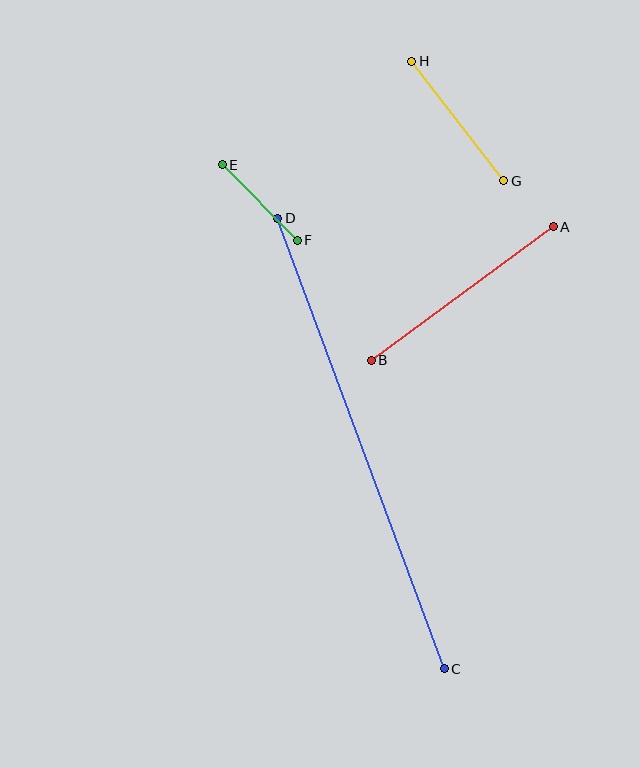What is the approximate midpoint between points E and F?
The midpoint is at approximately (260, 203) pixels.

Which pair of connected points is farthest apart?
Points C and D are farthest apart.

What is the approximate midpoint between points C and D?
The midpoint is at approximately (361, 443) pixels.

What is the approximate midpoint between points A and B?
The midpoint is at approximately (462, 293) pixels.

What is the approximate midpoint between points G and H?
The midpoint is at approximately (458, 121) pixels.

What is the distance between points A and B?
The distance is approximately 226 pixels.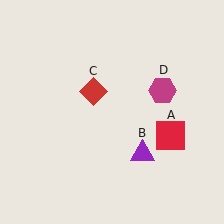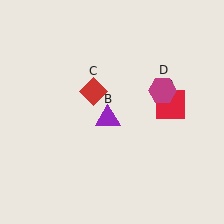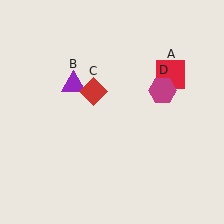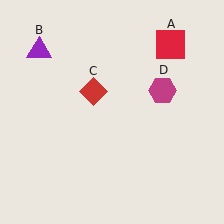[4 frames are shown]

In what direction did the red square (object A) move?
The red square (object A) moved up.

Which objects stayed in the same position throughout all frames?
Red diamond (object C) and magenta hexagon (object D) remained stationary.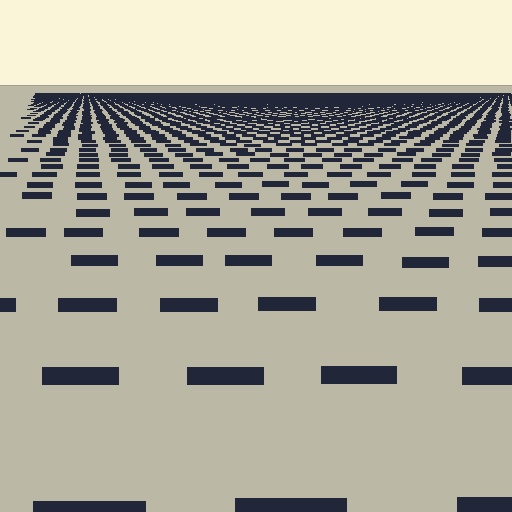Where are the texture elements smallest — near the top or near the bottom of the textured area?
Near the top.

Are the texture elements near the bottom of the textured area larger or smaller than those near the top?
Larger. Near the bottom, elements are closer to the viewer and appear at a bigger on-screen size.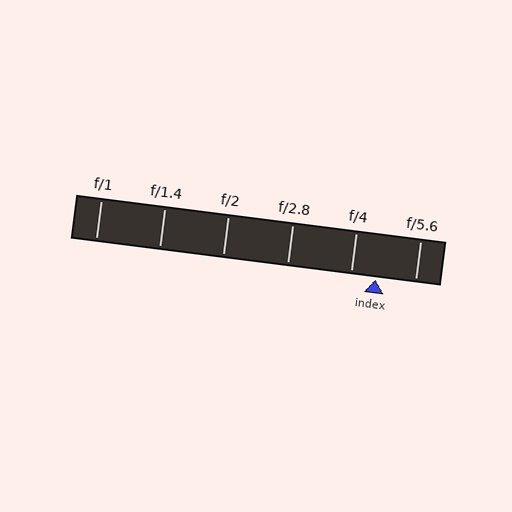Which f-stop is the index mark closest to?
The index mark is closest to f/4.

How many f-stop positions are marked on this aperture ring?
There are 6 f-stop positions marked.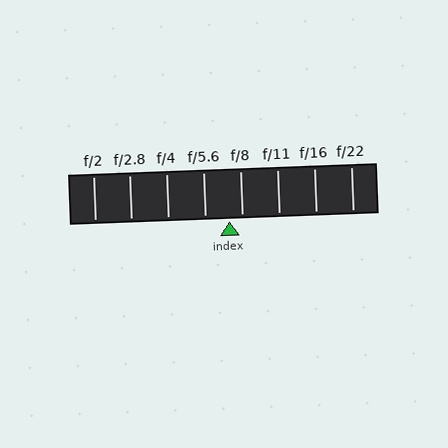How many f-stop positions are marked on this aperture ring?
There are 8 f-stop positions marked.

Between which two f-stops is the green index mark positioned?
The index mark is between f/5.6 and f/8.